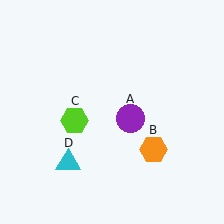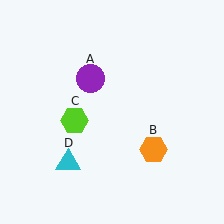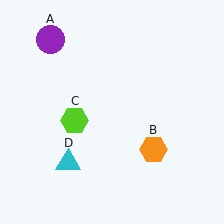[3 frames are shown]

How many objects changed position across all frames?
1 object changed position: purple circle (object A).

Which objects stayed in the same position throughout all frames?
Orange hexagon (object B) and lime hexagon (object C) and cyan triangle (object D) remained stationary.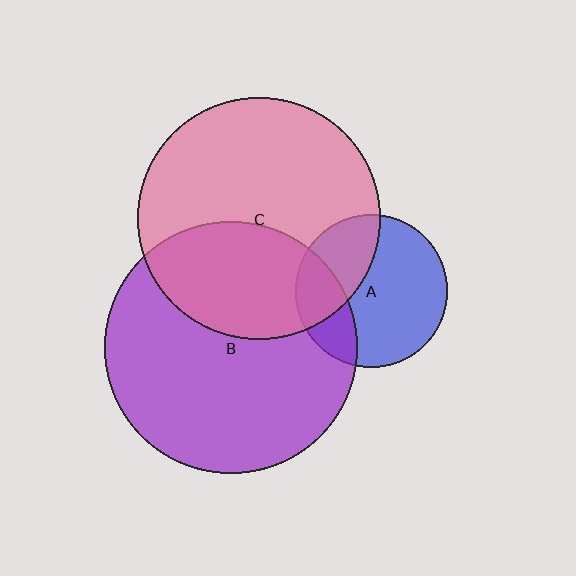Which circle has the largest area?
Circle B (purple).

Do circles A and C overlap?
Yes.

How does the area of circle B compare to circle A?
Approximately 2.7 times.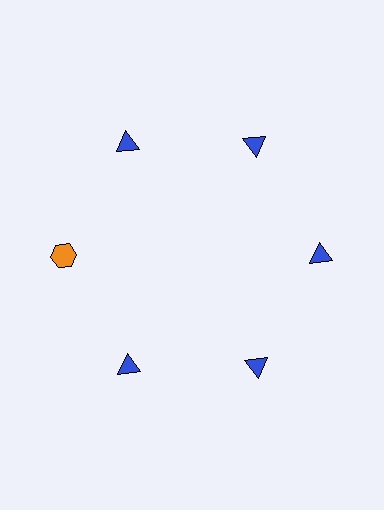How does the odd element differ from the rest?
It differs in both color (orange instead of blue) and shape (hexagon instead of triangle).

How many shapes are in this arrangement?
There are 6 shapes arranged in a ring pattern.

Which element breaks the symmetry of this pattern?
The orange hexagon at roughly the 9 o'clock position breaks the symmetry. All other shapes are blue triangles.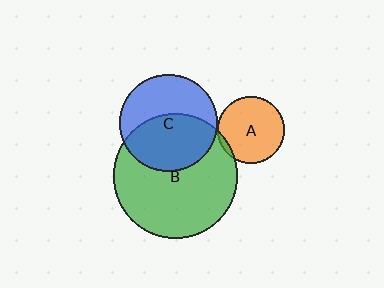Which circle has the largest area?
Circle B (green).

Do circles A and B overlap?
Yes.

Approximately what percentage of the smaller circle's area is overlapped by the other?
Approximately 5%.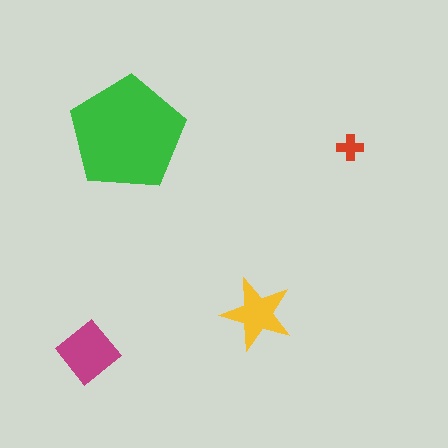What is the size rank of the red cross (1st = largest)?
4th.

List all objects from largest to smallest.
The green pentagon, the magenta diamond, the yellow star, the red cross.